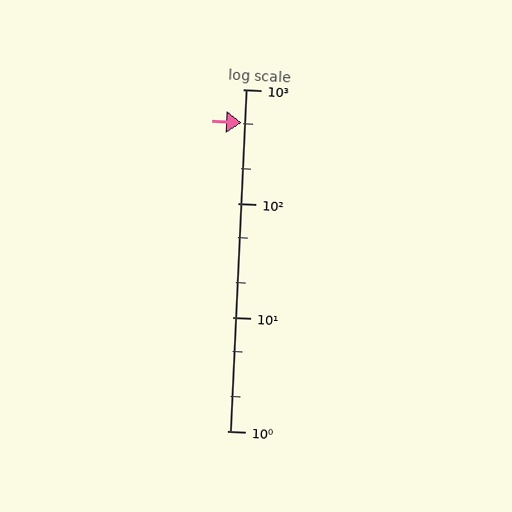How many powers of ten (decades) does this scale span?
The scale spans 3 decades, from 1 to 1000.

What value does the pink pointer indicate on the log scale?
The pointer indicates approximately 510.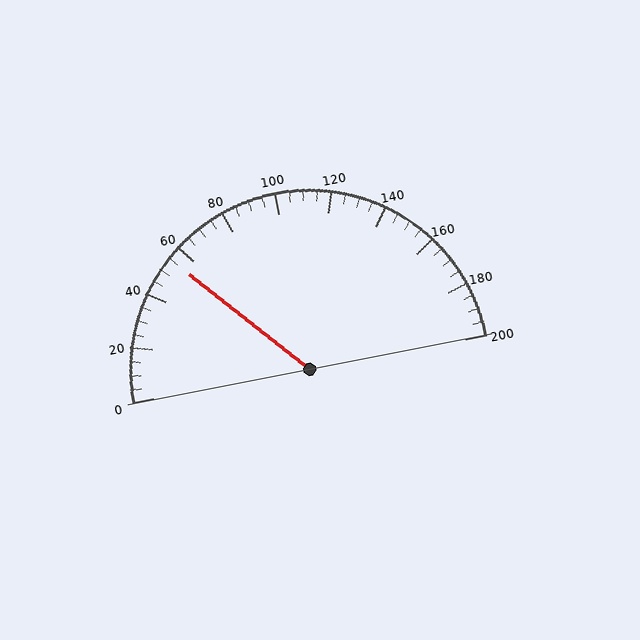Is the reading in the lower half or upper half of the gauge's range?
The reading is in the lower half of the range (0 to 200).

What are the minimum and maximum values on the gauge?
The gauge ranges from 0 to 200.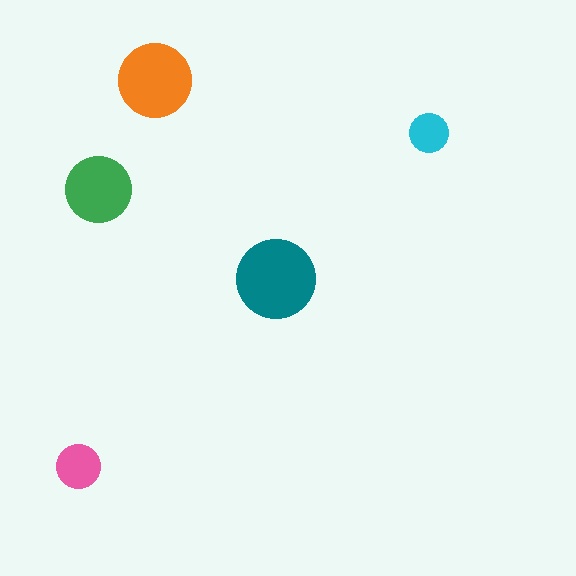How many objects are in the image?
There are 5 objects in the image.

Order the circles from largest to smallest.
the teal one, the orange one, the green one, the pink one, the cyan one.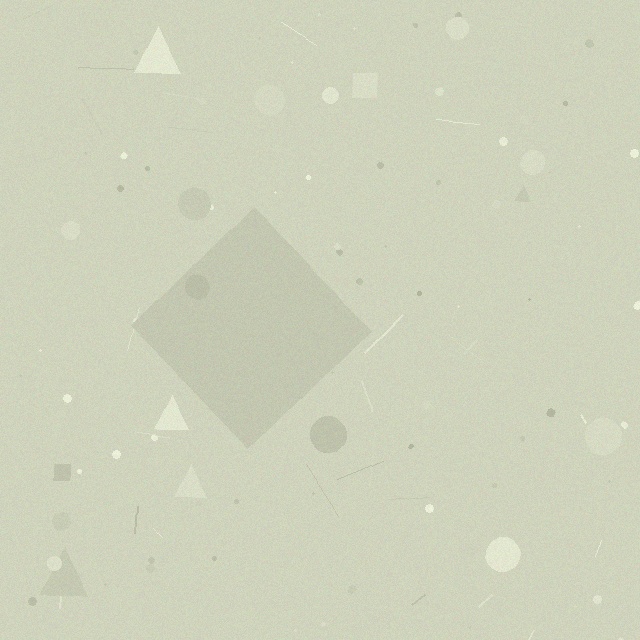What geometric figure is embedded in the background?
A diamond is embedded in the background.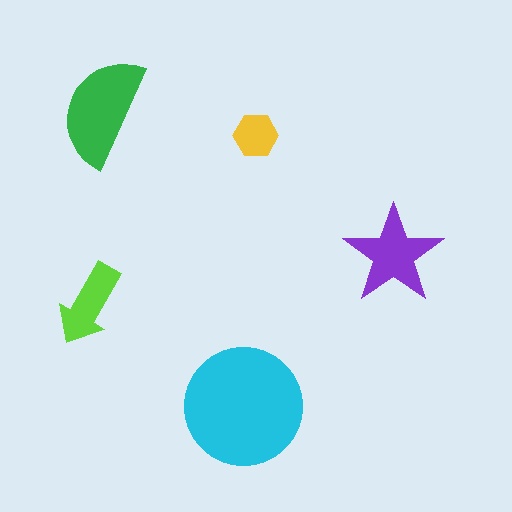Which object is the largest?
The cyan circle.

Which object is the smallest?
The yellow hexagon.